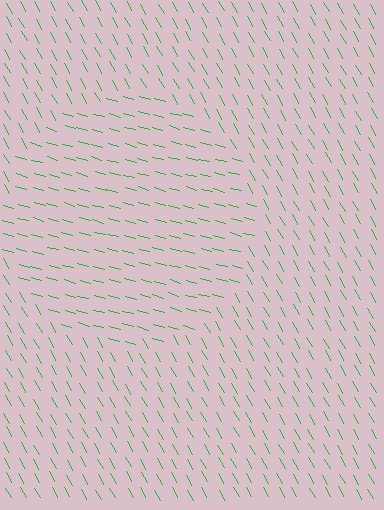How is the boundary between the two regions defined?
The boundary is defined purely by a change in line orientation (approximately 45 degrees difference). All lines are the same color and thickness.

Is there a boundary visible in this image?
Yes, there is a texture boundary formed by a change in line orientation.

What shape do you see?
I see a circle.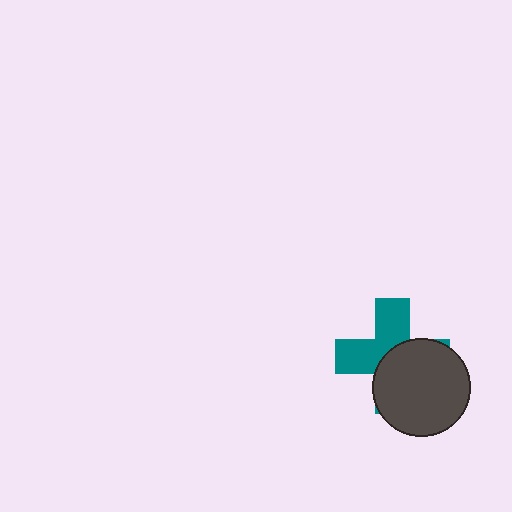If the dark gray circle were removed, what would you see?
You would see the complete teal cross.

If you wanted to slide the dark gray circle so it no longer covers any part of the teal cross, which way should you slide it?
Slide it toward the lower-right — that is the most direct way to separate the two shapes.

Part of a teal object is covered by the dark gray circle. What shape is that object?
It is a cross.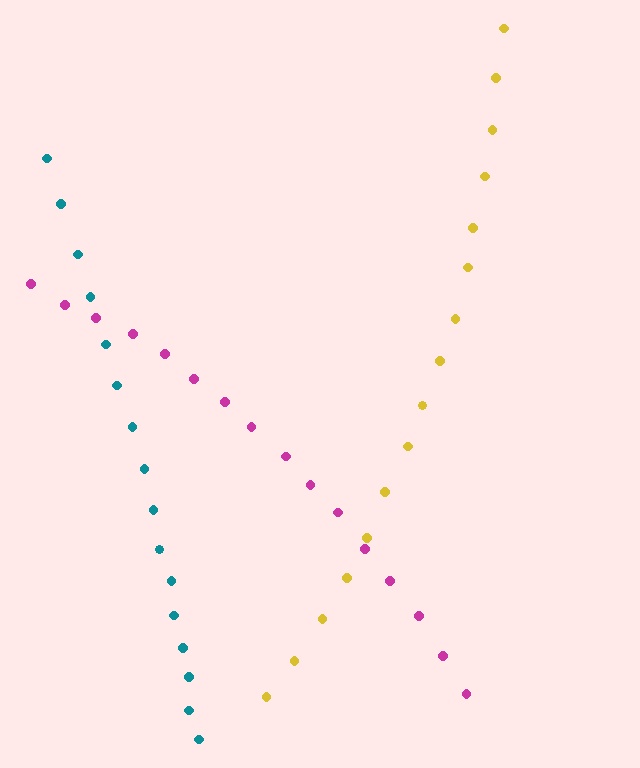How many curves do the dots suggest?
There are 3 distinct paths.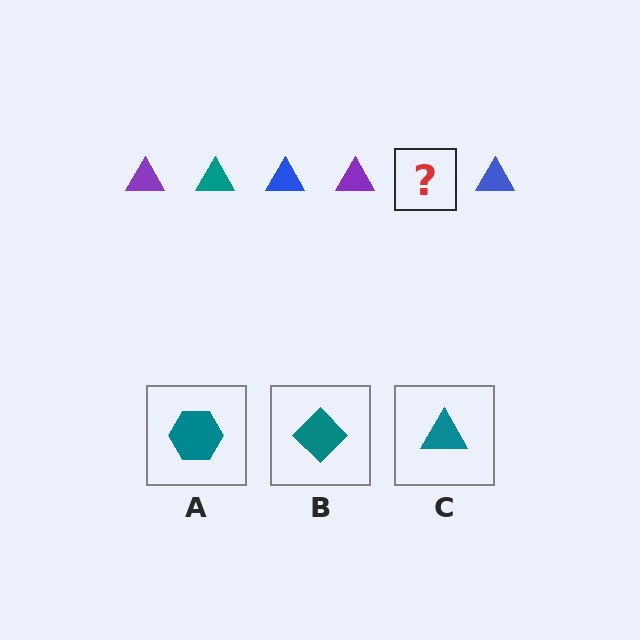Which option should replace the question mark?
Option C.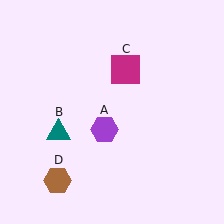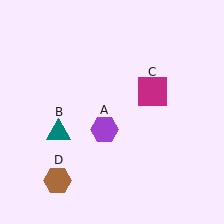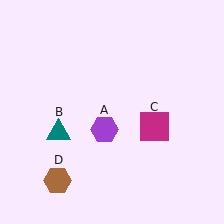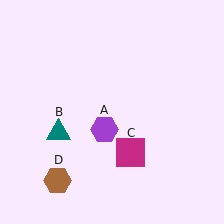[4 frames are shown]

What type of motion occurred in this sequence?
The magenta square (object C) rotated clockwise around the center of the scene.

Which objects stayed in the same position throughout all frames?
Purple hexagon (object A) and teal triangle (object B) and brown hexagon (object D) remained stationary.